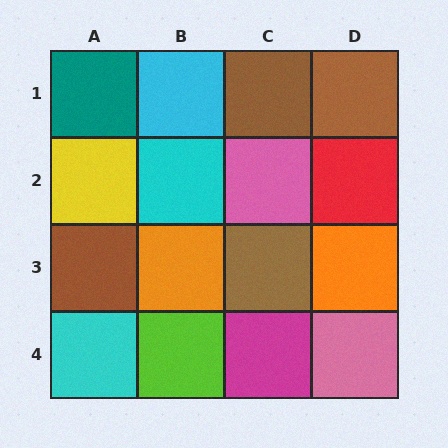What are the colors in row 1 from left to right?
Teal, cyan, brown, brown.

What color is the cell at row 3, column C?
Brown.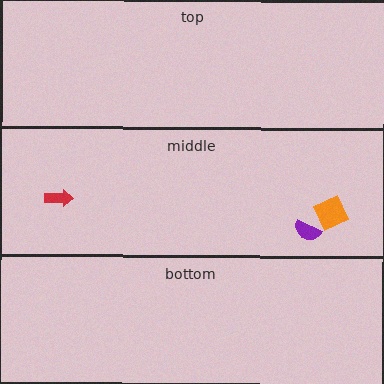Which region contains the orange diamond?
The middle region.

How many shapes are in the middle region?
3.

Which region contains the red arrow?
The middle region.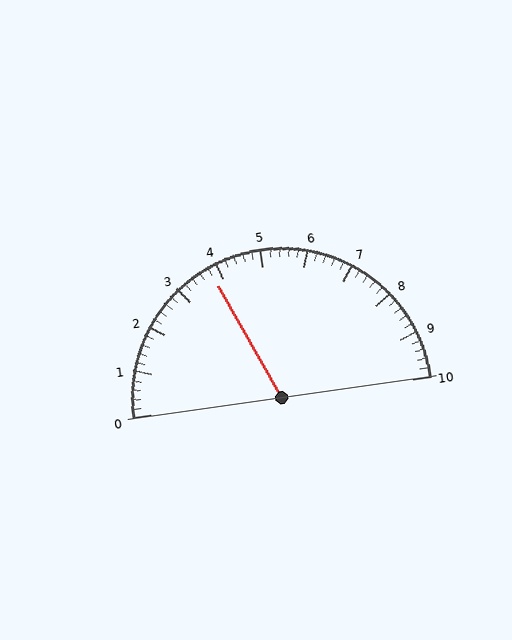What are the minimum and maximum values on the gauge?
The gauge ranges from 0 to 10.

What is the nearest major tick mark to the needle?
The nearest major tick mark is 4.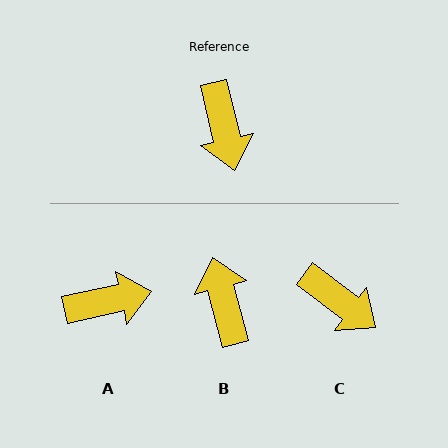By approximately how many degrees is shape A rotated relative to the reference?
Approximately 89 degrees counter-clockwise.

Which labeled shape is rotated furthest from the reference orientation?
B, about 179 degrees away.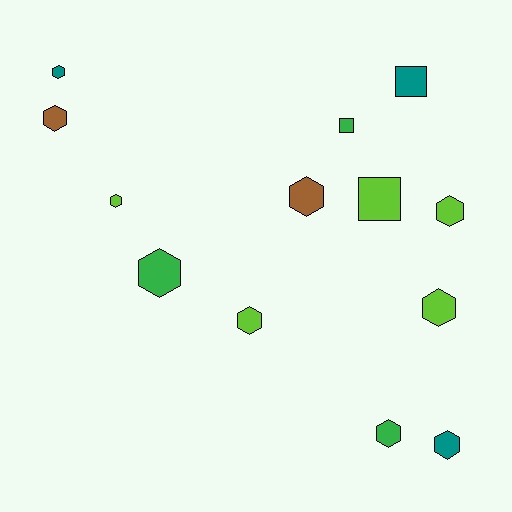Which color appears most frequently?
Lime, with 5 objects.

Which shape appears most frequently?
Hexagon, with 10 objects.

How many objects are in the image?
There are 13 objects.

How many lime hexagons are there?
There are 4 lime hexagons.